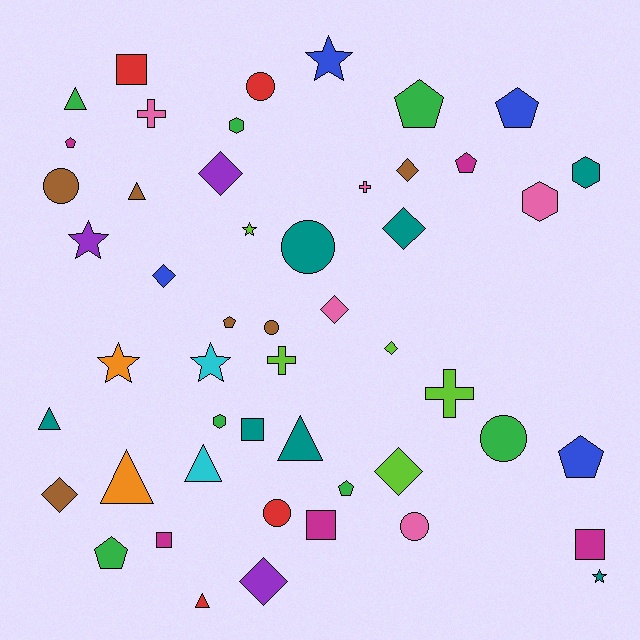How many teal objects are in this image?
There are 7 teal objects.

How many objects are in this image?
There are 50 objects.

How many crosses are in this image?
There are 4 crosses.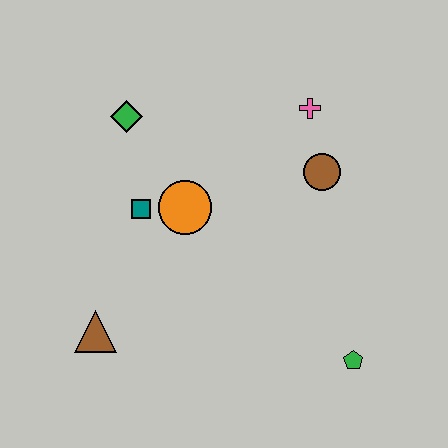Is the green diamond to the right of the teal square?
No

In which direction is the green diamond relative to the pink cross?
The green diamond is to the left of the pink cross.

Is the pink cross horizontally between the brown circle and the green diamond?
Yes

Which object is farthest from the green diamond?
The green pentagon is farthest from the green diamond.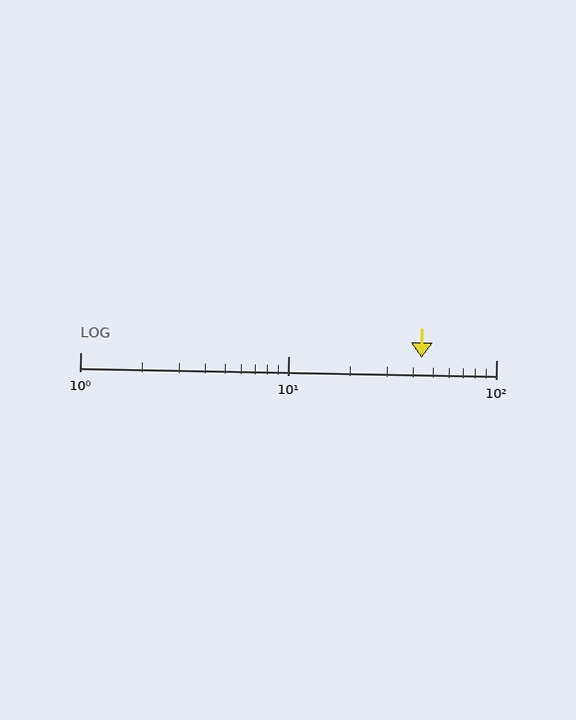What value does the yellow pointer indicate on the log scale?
The pointer indicates approximately 44.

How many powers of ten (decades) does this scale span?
The scale spans 2 decades, from 1 to 100.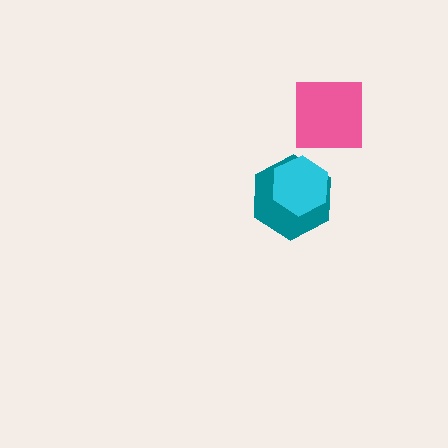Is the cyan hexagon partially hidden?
No, no other shape covers it.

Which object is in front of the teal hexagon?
The cyan hexagon is in front of the teal hexagon.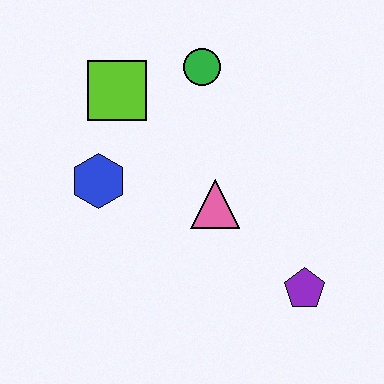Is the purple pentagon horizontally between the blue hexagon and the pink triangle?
No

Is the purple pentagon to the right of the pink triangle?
Yes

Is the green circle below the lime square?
No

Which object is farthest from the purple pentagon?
The lime square is farthest from the purple pentagon.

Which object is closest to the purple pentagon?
The pink triangle is closest to the purple pentagon.